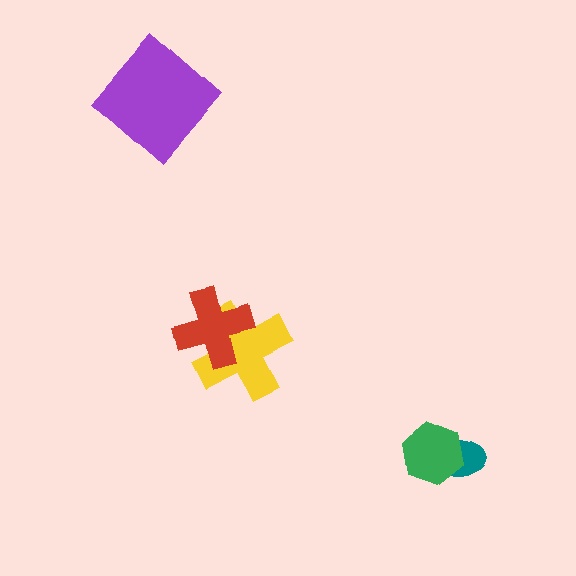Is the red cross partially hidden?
No, no other shape covers it.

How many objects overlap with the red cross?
1 object overlaps with the red cross.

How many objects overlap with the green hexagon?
1 object overlaps with the green hexagon.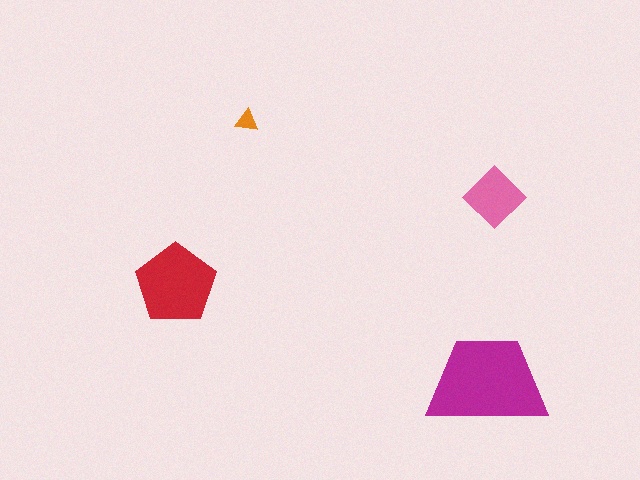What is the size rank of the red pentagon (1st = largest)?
2nd.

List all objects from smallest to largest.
The orange triangle, the pink diamond, the red pentagon, the magenta trapezoid.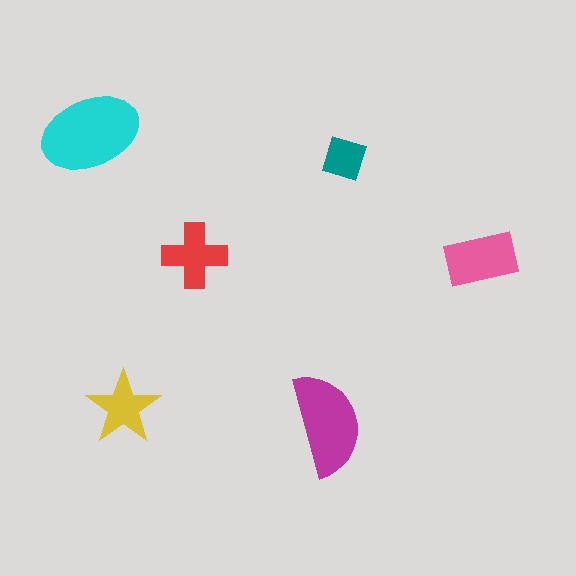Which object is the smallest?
The teal square.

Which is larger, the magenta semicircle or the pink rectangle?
The magenta semicircle.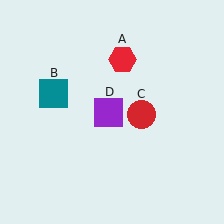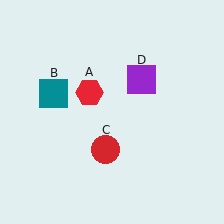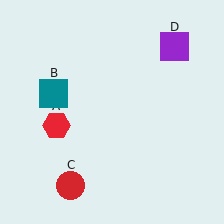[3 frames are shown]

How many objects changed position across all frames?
3 objects changed position: red hexagon (object A), red circle (object C), purple square (object D).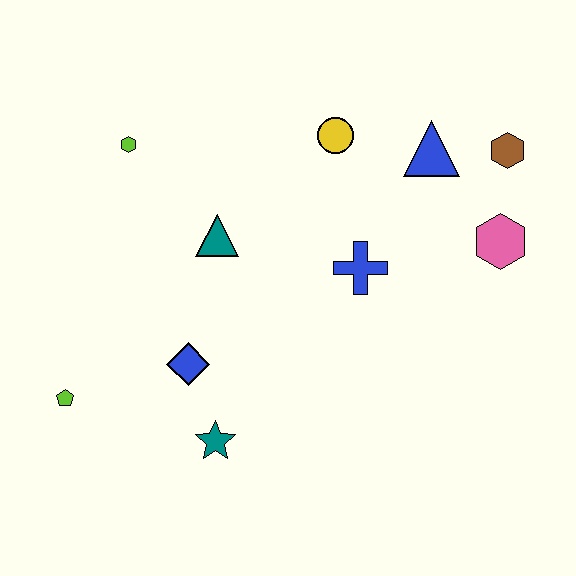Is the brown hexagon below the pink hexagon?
No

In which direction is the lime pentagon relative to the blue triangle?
The lime pentagon is to the left of the blue triangle.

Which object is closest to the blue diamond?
The teal star is closest to the blue diamond.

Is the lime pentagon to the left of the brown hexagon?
Yes